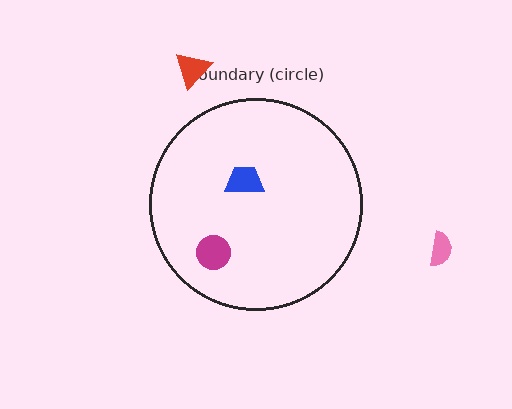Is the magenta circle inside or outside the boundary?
Inside.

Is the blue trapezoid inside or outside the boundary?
Inside.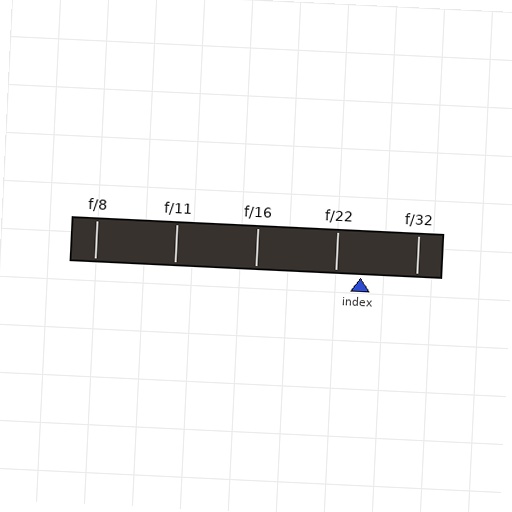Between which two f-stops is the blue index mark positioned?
The index mark is between f/22 and f/32.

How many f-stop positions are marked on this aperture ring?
There are 5 f-stop positions marked.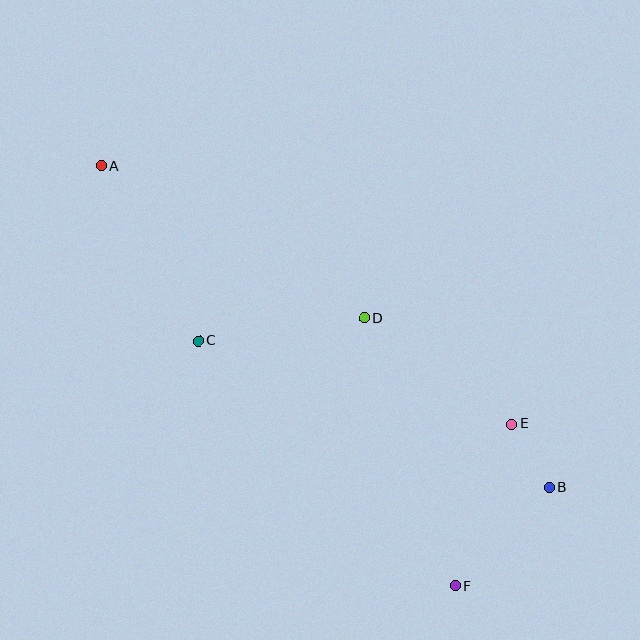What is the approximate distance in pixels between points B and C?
The distance between B and C is approximately 380 pixels.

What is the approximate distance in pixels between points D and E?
The distance between D and E is approximately 181 pixels.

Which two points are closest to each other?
Points B and E are closest to each other.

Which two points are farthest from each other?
Points A and B are farthest from each other.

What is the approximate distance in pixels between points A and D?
The distance between A and D is approximately 304 pixels.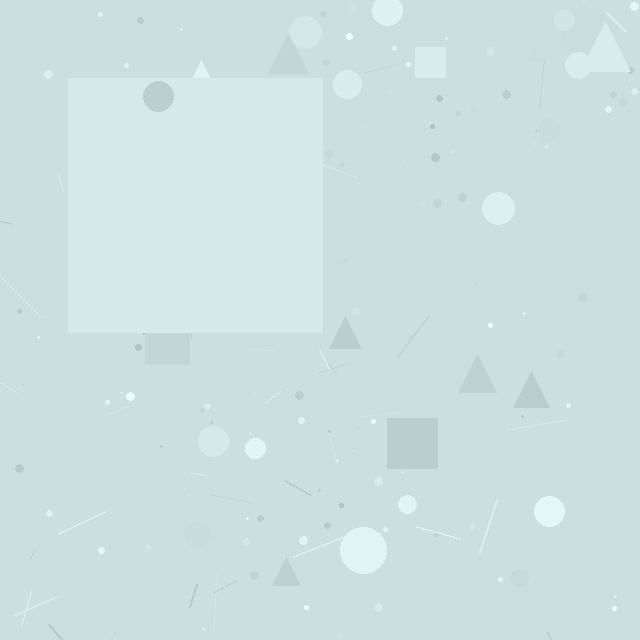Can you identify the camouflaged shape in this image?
The camouflaged shape is a square.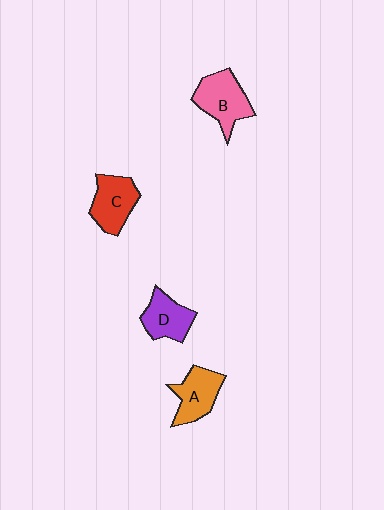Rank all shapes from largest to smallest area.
From largest to smallest: B (pink), C (red), A (orange), D (purple).